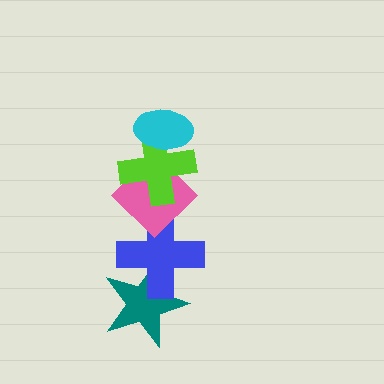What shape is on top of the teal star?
The blue cross is on top of the teal star.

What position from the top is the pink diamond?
The pink diamond is 3rd from the top.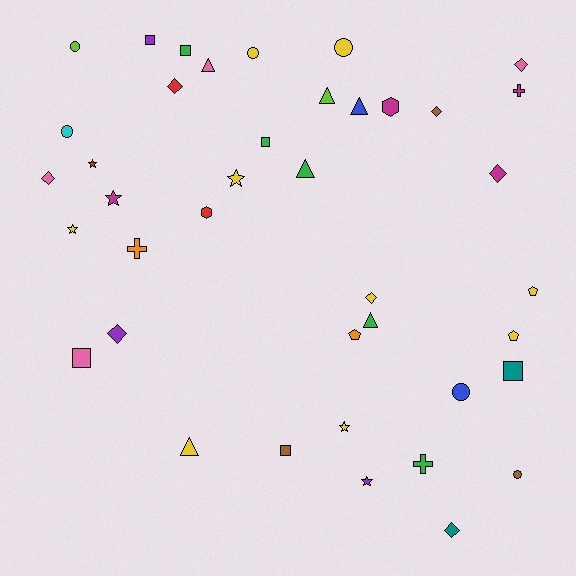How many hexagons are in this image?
There are 2 hexagons.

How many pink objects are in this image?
There are 4 pink objects.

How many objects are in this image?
There are 40 objects.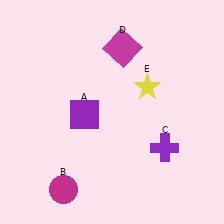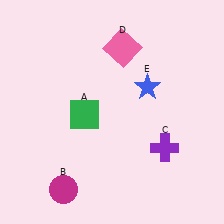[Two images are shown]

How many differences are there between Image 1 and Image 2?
There are 3 differences between the two images.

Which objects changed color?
A changed from purple to green. D changed from magenta to pink. E changed from yellow to blue.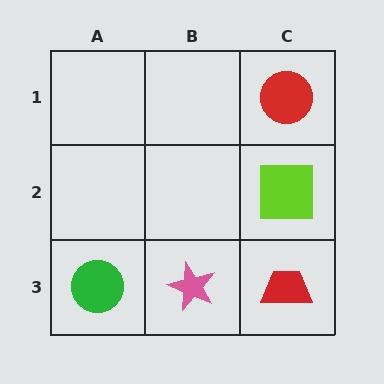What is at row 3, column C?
A red trapezoid.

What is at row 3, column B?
A pink star.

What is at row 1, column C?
A red circle.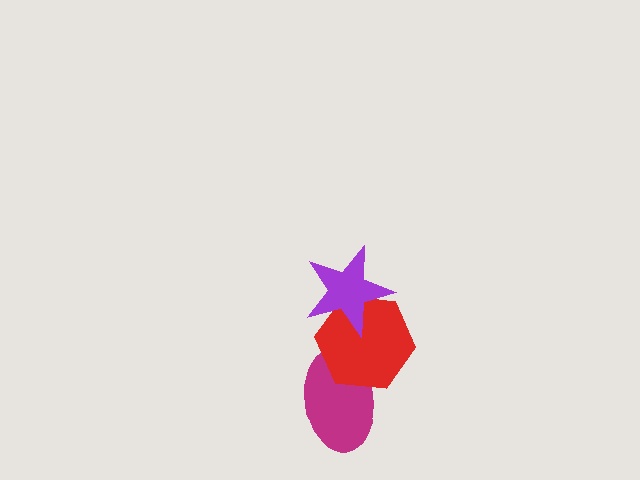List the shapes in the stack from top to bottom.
From top to bottom: the purple star, the red hexagon, the magenta ellipse.